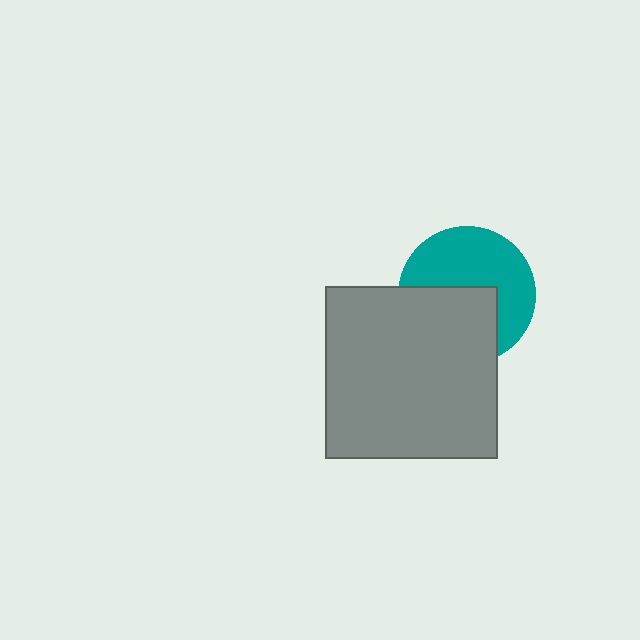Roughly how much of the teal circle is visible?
About half of it is visible (roughly 55%).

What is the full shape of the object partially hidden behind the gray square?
The partially hidden object is a teal circle.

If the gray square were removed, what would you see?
You would see the complete teal circle.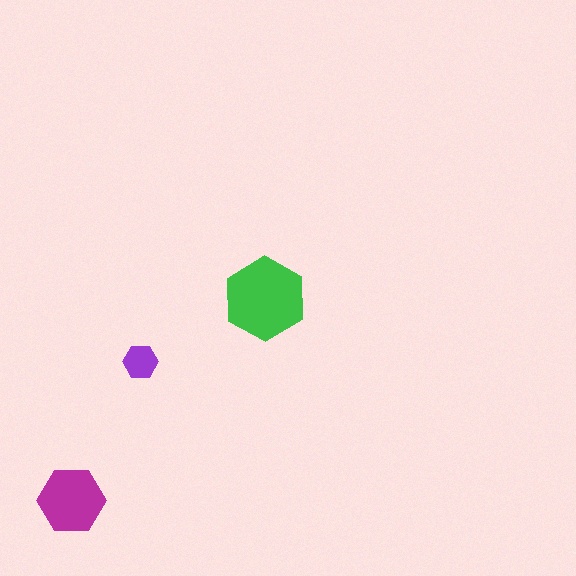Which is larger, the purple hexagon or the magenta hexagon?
The magenta one.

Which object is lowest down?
The magenta hexagon is bottommost.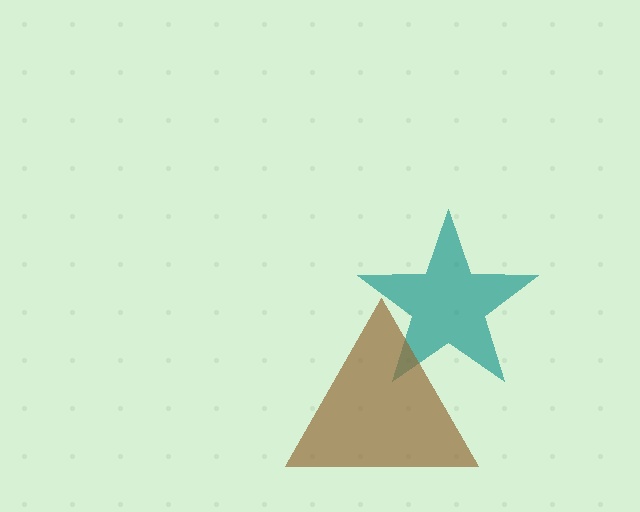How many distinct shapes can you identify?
There are 2 distinct shapes: a teal star, a brown triangle.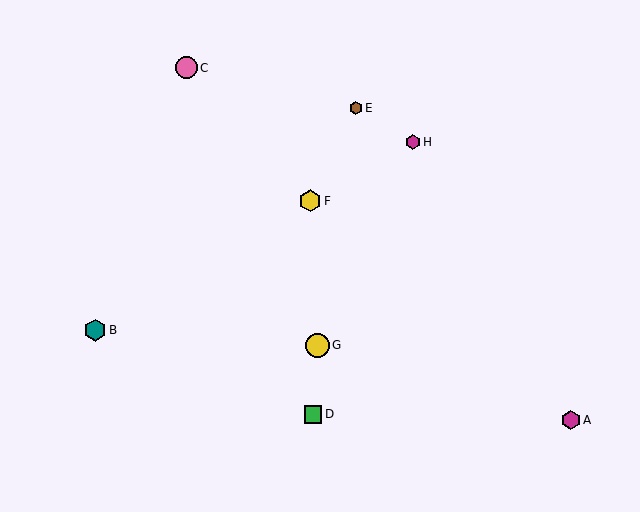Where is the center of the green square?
The center of the green square is at (313, 414).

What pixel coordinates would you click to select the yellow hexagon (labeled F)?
Click at (310, 201) to select the yellow hexagon F.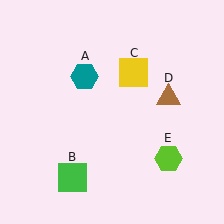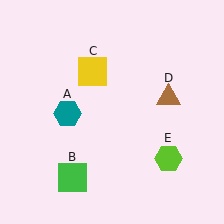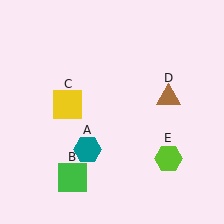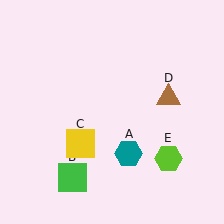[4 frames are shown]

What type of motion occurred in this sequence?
The teal hexagon (object A), yellow square (object C) rotated counterclockwise around the center of the scene.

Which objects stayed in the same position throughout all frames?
Green square (object B) and brown triangle (object D) and lime hexagon (object E) remained stationary.